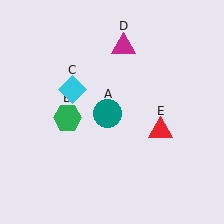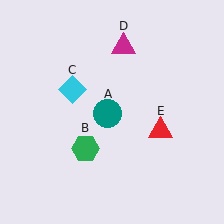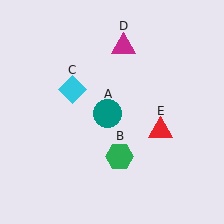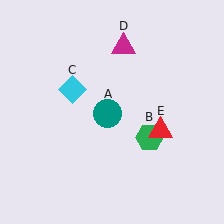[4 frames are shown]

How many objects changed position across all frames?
1 object changed position: green hexagon (object B).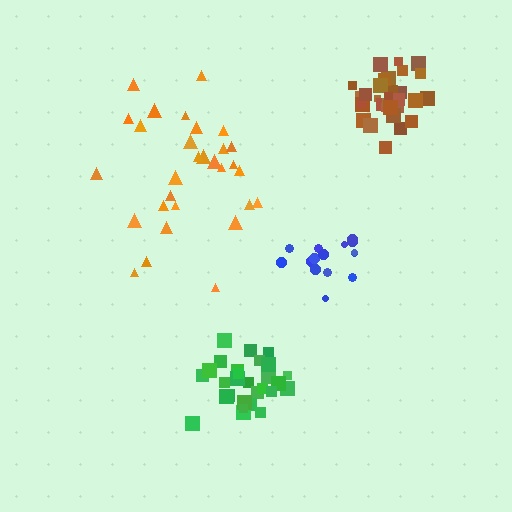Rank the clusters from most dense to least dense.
brown, green, blue, orange.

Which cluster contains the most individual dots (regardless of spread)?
Brown (33).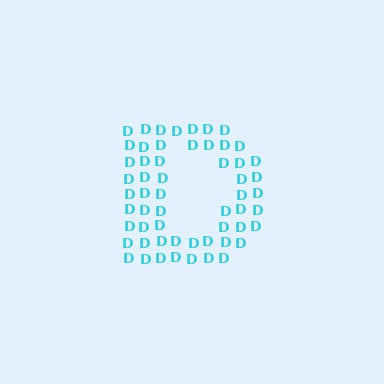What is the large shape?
The large shape is the letter D.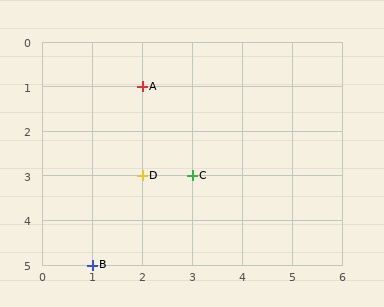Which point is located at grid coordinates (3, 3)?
Point C is at (3, 3).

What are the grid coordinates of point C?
Point C is at grid coordinates (3, 3).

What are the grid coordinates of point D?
Point D is at grid coordinates (2, 3).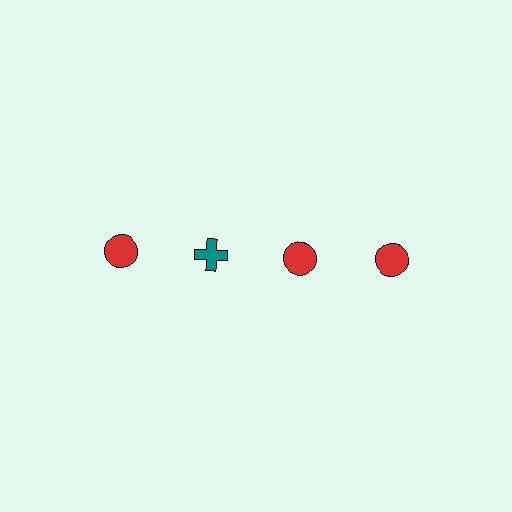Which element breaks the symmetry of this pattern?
The teal cross in the top row, second from left column breaks the symmetry. All other shapes are red circles.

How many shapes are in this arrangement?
There are 4 shapes arranged in a grid pattern.